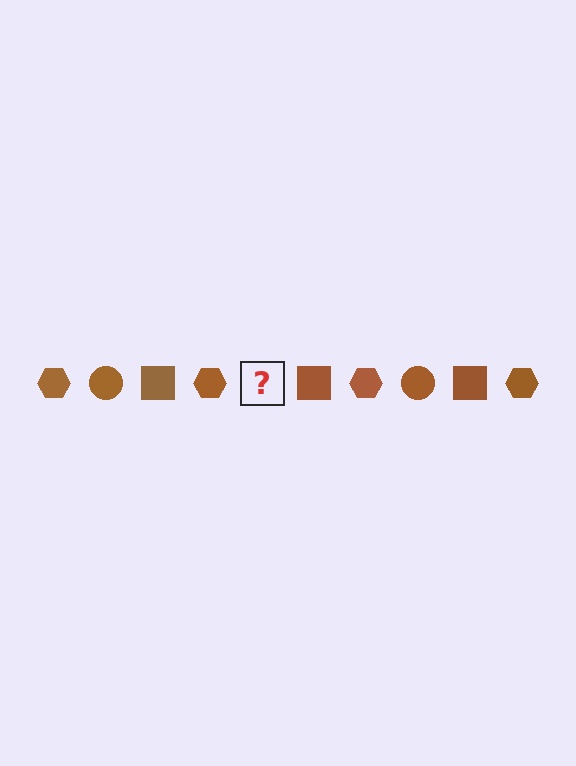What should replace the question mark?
The question mark should be replaced with a brown circle.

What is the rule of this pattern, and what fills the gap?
The rule is that the pattern cycles through hexagon, circle, square shapes in brown. The gap should be filled with a brown circle.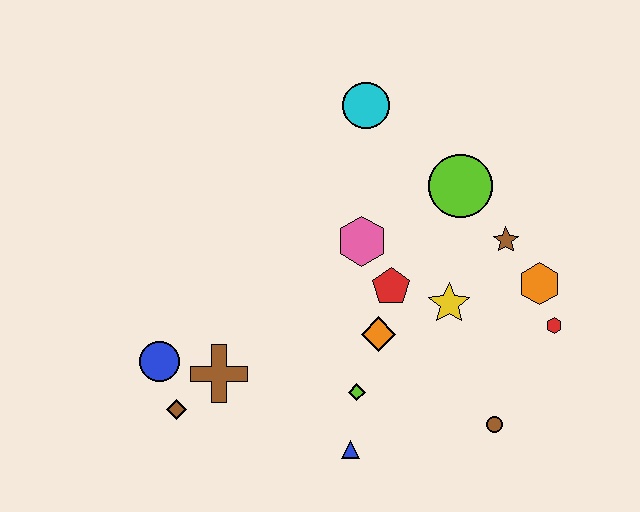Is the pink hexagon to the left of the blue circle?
No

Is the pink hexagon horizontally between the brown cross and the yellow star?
Yes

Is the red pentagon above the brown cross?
Yes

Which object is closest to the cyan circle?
The lime circle is closest to the cyan circle.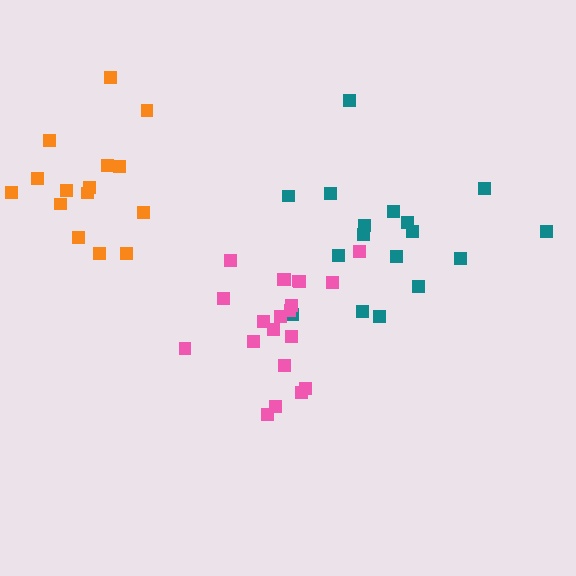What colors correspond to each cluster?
The clusters are colored: teal, pink, orange.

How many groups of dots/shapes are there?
There are 3 groups.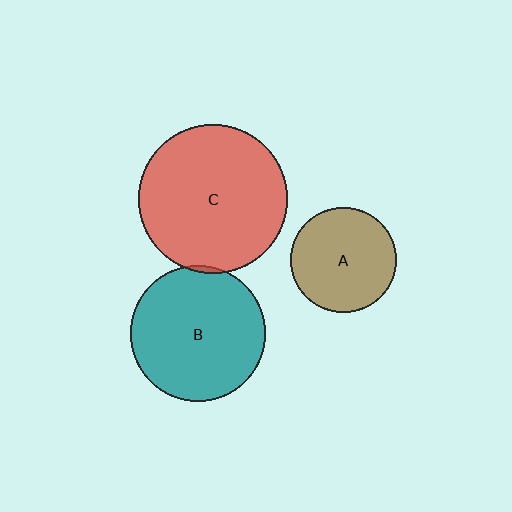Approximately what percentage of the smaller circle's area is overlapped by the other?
Approximately 5%.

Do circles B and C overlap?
Yes.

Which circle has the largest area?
Circle C (red).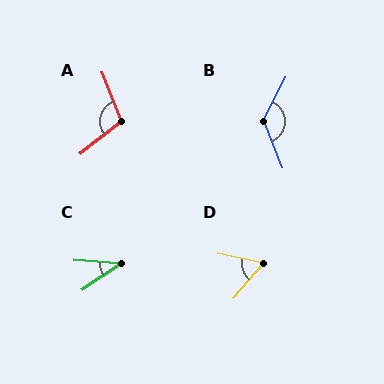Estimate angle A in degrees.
Approximately 107 degrees.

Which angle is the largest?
B, at approximately 132 degrees.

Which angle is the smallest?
C, at approximately 38 degrees.